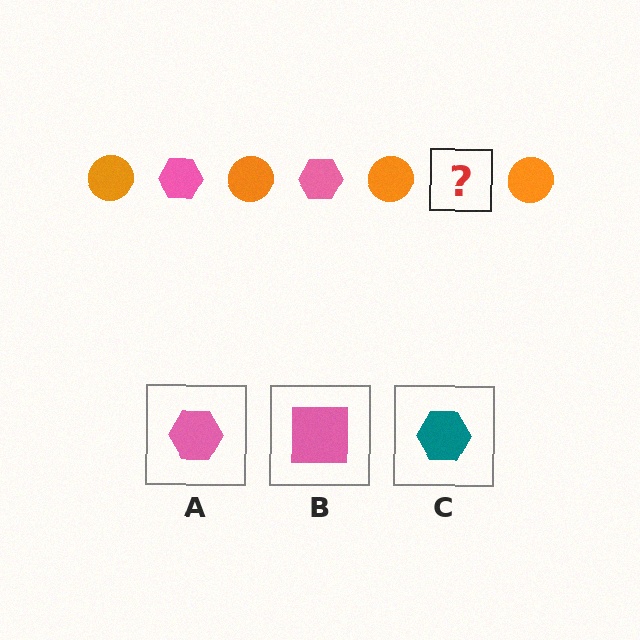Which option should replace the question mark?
Option A.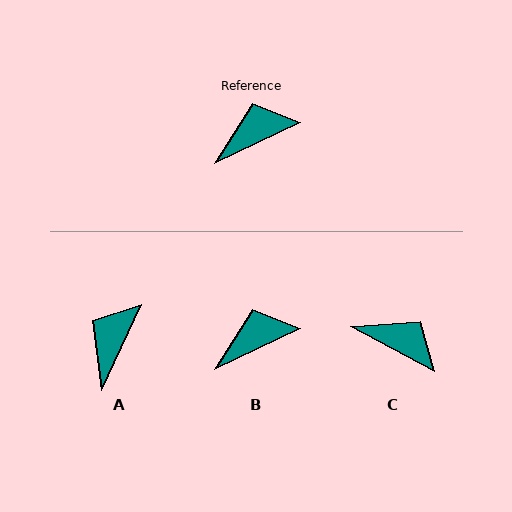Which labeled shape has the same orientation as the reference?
B.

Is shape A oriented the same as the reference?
No, it is off by about 39 degrees.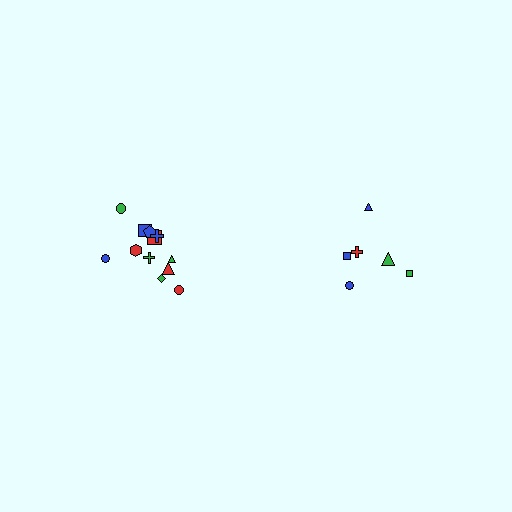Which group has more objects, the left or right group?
The left group.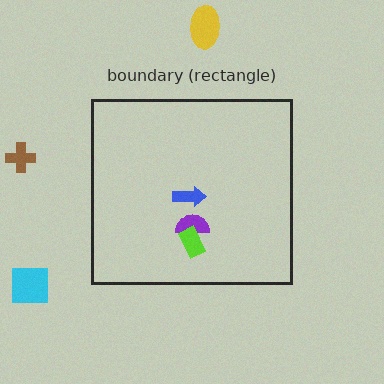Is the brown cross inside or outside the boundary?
Outside.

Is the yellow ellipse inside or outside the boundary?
Outside.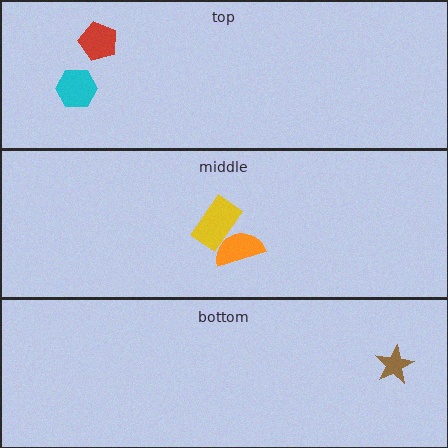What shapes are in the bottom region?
The brown star.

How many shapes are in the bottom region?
1.